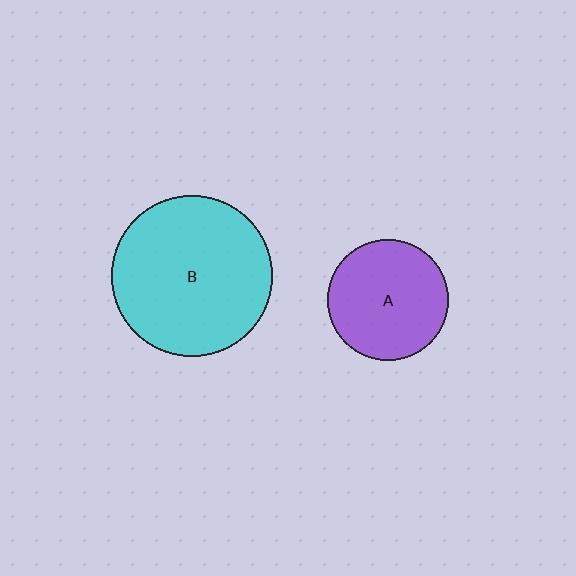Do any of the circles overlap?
No, none of the circles overlap.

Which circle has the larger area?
Circle B (cyan).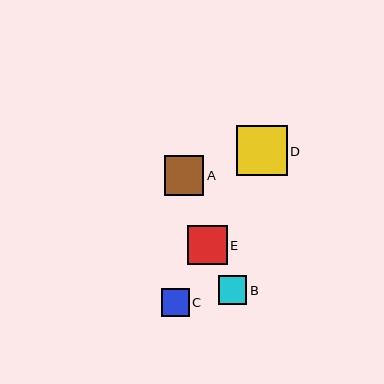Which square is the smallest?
Square C is the smallest with a size of approximately 28 pixels.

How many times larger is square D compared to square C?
Square D is approximately 1.8 times the size of square C.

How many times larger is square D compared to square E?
Square D is approximately 1.3 times the size of square E.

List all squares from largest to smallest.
From largest to smallest: D, A, E, B, C.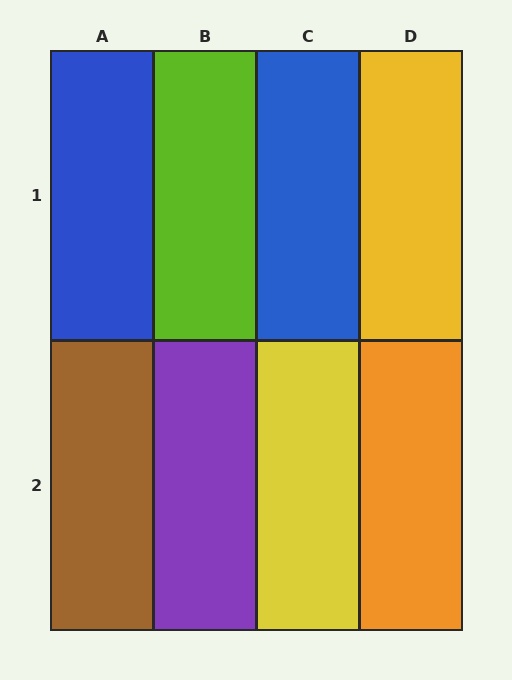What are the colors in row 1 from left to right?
Blue, lime, blue, yellow.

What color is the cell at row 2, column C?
Yellow.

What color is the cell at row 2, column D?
Orange.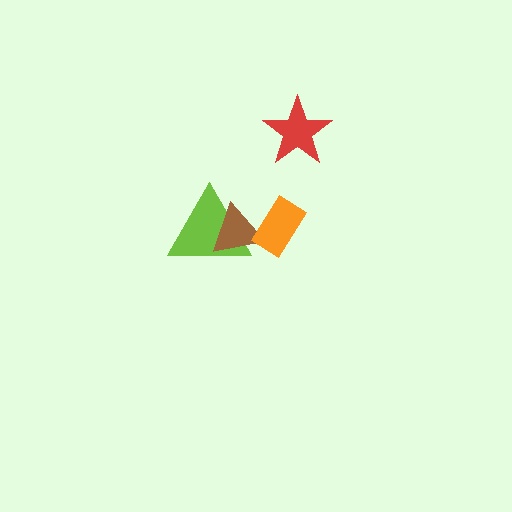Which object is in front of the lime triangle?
The brown triangle is in front of the lime triangle.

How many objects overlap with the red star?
0 objects overlap with the red star.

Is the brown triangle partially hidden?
Yes, it is partially covered by another shape.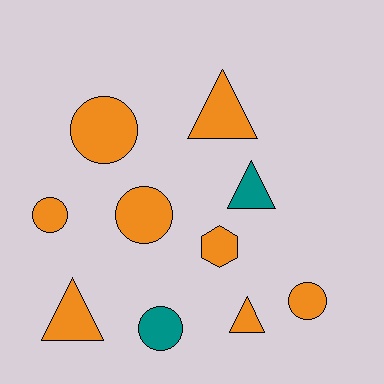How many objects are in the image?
There are 10 objects.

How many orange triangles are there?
There are 3 orange triangles.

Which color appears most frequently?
Orange, with 8 objects.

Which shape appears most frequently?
Circle, with 5 objects.